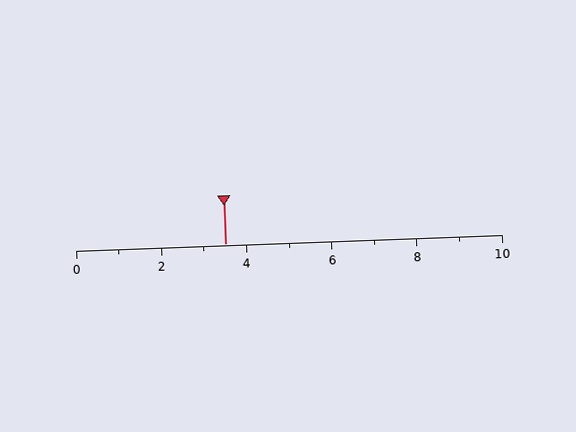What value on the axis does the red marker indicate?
The marker indicates approximately 3.5.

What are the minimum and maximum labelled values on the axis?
The axis runs from 0 to 10.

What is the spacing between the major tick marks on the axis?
The major ticks are spaced 2 apart.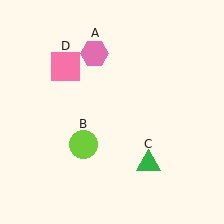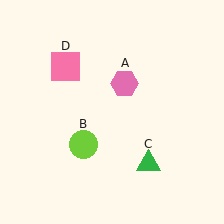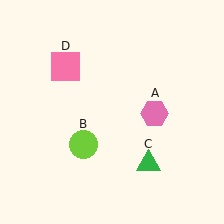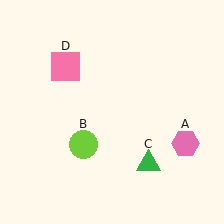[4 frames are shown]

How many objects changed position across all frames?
1 object changed position: pink hexagon (object A).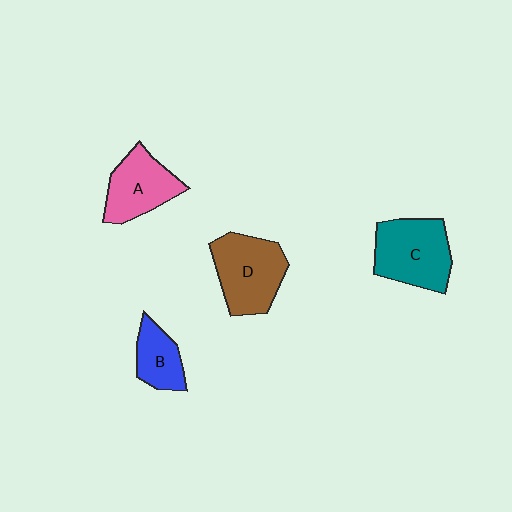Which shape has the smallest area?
Shape B (blue).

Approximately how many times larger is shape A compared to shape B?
Approximately 1.4 times.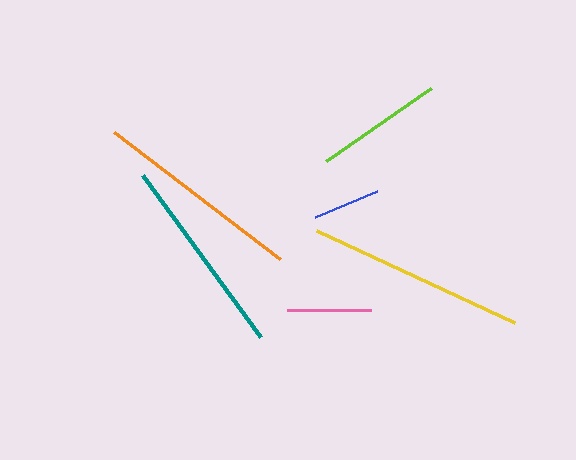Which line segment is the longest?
The yellow line is the longest at approximately 219 pixels.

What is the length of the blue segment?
The blue segment is approximately 68 pixels long.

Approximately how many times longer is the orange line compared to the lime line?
The orange line is approximately 1.6 times the length of the lime line.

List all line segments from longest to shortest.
From longest to shortest: yellow, orange, teal, lime, pink, blue.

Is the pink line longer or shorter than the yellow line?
The yellow line is longer than the pink line.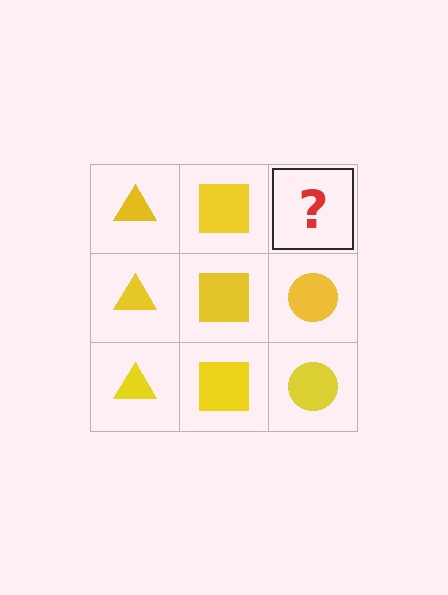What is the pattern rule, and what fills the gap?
The rule is that each column has a consistent shape. The gap should be filled with a yellow circle.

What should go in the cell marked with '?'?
The missing cell should contain a yellow circle.